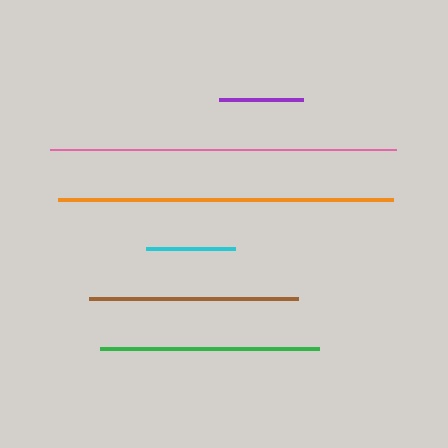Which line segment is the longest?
The pink line is the longest at approximately 346 pixels.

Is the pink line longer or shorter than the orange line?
The pink line is longer than the orange line.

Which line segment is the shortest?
The purple line is the shortest at approximately 84 pixels.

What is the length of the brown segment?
The brown segment is approximately 209 pixels long.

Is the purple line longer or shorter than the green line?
The green line is longer than the purple line.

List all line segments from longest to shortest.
From longest to shortest: pink, orange, green, brown, cyan, purple.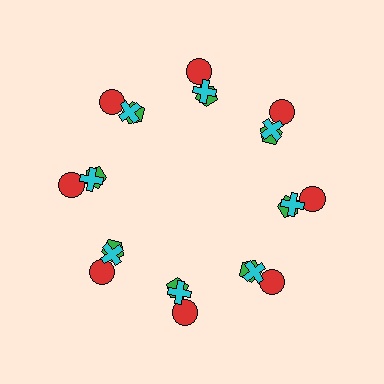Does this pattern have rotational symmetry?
Yes, this pattern has 8-fold rotational symmetry. It looks the same after rotating 45 degrees around the center.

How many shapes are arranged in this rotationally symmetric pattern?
There are 24 shapes, arranged in 8 groups of 3.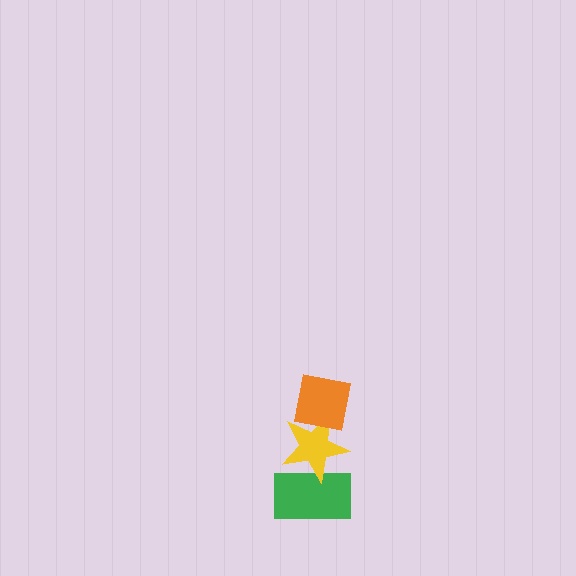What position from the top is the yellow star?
The yellow star is 2nd from the top.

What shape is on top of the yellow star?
The orange square is on top of the yellow star.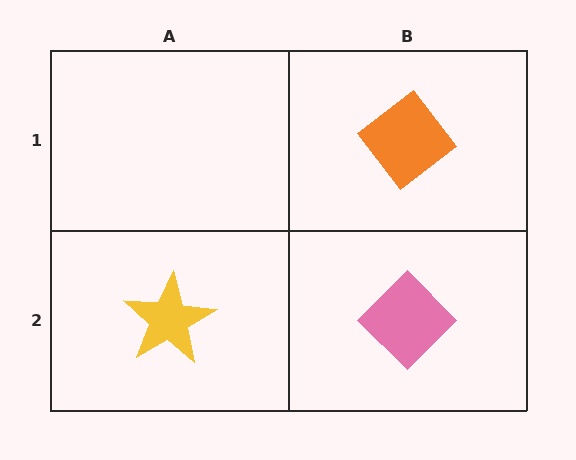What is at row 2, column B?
A pink diamond.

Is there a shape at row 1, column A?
No, that cell is empty.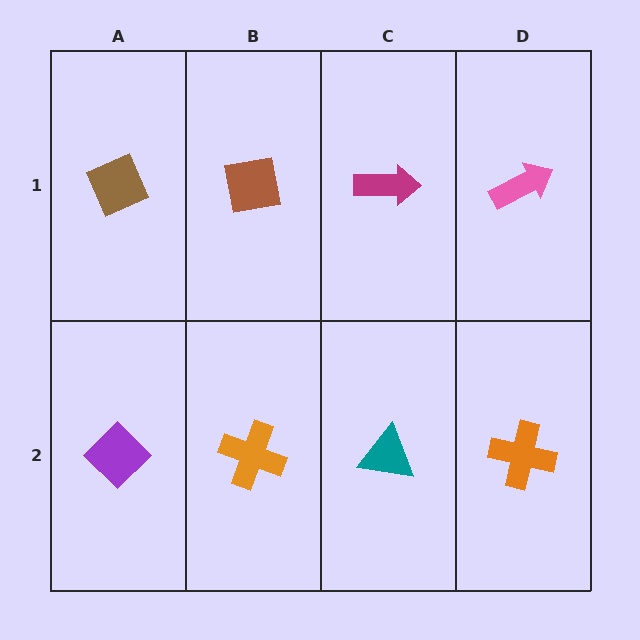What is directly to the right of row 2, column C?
An orange cross.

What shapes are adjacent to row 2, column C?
A magenta arrow (row 1, column C), an orange cross (row 2, column B), an orange cross (row 2, column D).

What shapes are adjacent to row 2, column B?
A brown square (row 1, column B), a purple diamond (row 2, column A), a teal triangle (row 2, column C).